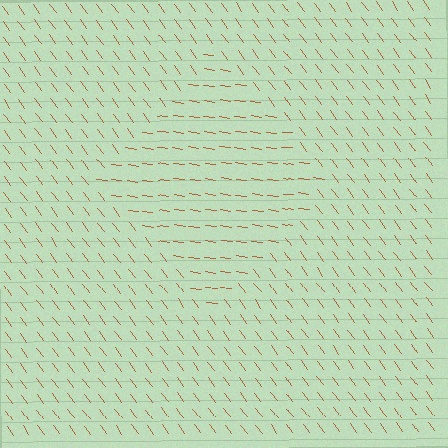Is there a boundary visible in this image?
Yes, there is a texture boundary formed by a change in line orientation.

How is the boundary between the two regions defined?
The boundary is defined purely by a change in line orientation (approximately 45 degrees difference). All lines are the same color and thickness.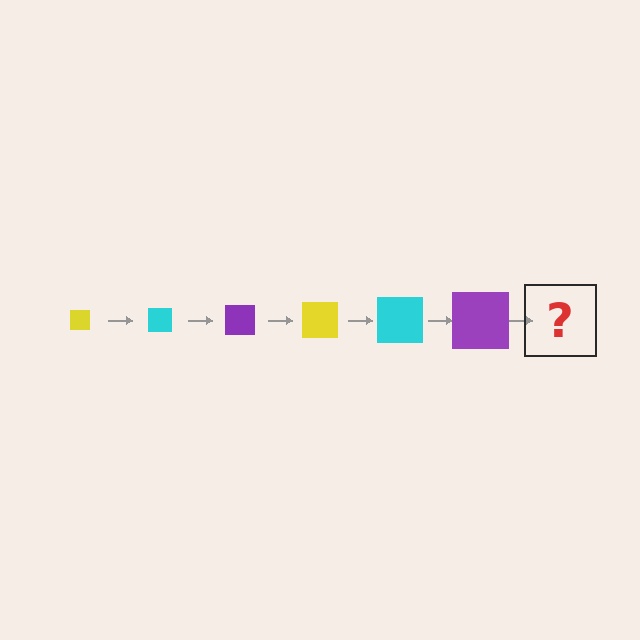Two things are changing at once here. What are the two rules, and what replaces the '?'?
The two rules are that the square grows larger each step and the color cycles through yellow, cyan, and purple. The '?' should be a yellow square, larger than the previous one.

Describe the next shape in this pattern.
It should be a yellow square, larger than the previous one.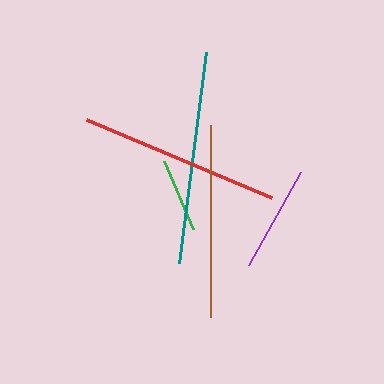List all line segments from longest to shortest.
From longest to shortest: teal, red, brown, purple, green.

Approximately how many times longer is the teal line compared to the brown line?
The teal line is approximately 1.1 times the length of the brown line.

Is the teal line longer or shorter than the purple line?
The teal line is longer than the purple line.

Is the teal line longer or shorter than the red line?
The teal line is longer than the red line.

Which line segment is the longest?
The teal line is the longest at approximately 212 pixels.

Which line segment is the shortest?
The green line is the shortest at approximately 74 pixels.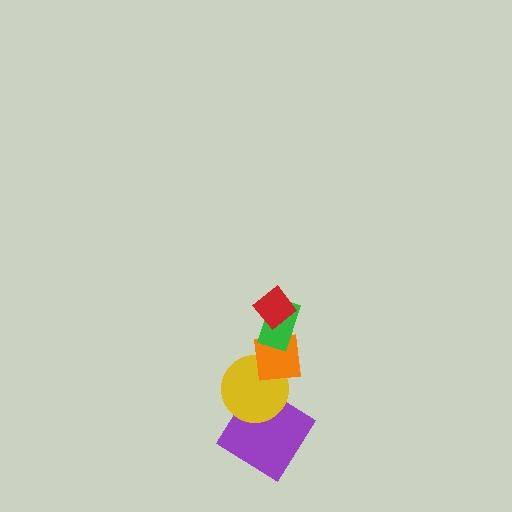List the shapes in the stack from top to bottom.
From top to bottom: the red diamond, the green rectangle, the orange square, the yellow circle, the purple diamond.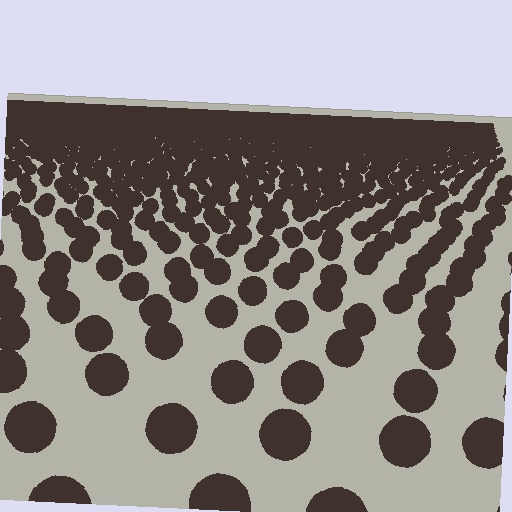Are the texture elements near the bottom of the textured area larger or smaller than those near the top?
Larger. Near the bottom, elements are closer to the viewer and appear at a bigger on-screen size.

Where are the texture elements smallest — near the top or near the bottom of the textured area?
Near the top.